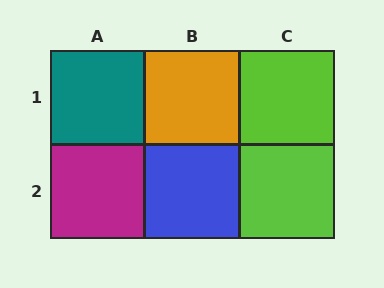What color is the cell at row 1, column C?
Lime.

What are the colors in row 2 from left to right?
Magenta, blue, lime.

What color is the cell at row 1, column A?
Teal.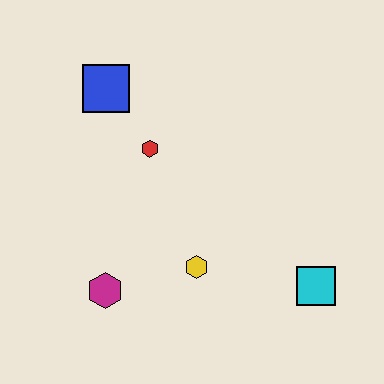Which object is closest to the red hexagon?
The blue square is closest to the red hexagon.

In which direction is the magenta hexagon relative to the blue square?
The magenta hexagon is below the blue square.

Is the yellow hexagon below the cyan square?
No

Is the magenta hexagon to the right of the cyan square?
No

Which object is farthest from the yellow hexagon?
The blue square is farthest from the yellow hexagon.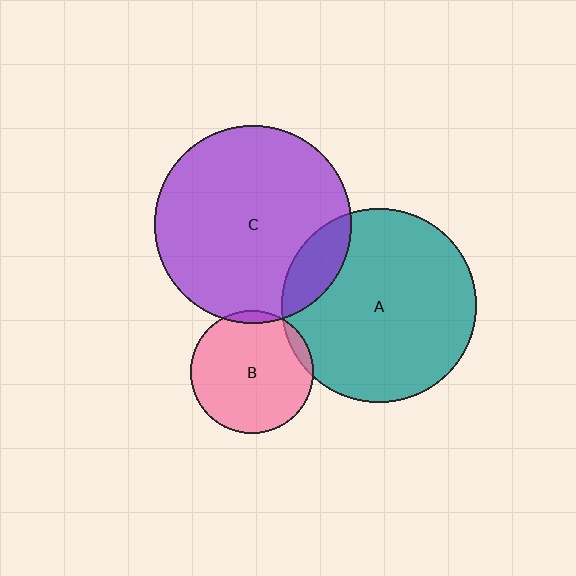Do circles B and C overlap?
Yes.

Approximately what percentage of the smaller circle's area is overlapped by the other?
Approximately 5%.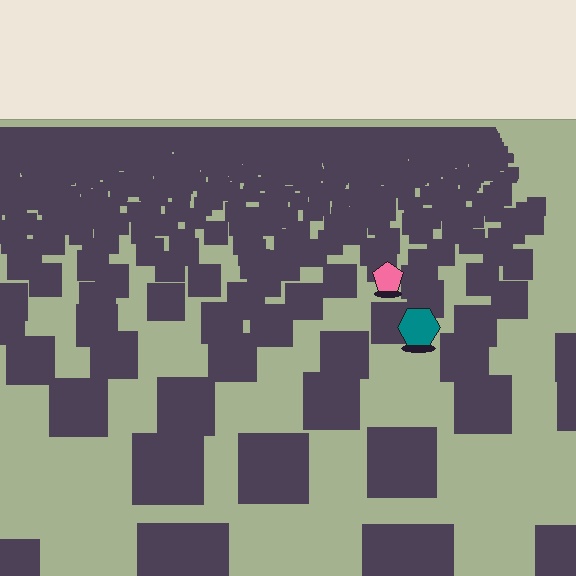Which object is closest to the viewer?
The teal hexagon is closest. The texture marks near it are larger and more spread out.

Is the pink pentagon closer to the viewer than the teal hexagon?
No. The teal hexagon is closer — you can tell from the texture gradient: the ground texture is coarser near it.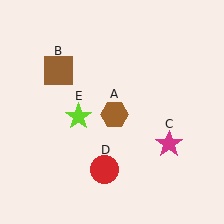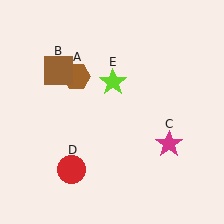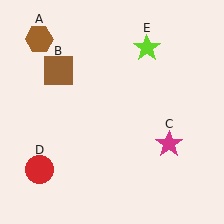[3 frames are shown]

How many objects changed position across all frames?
3 objects changed position: brown hexagon (object A), red circle (object D), lime star (object E).